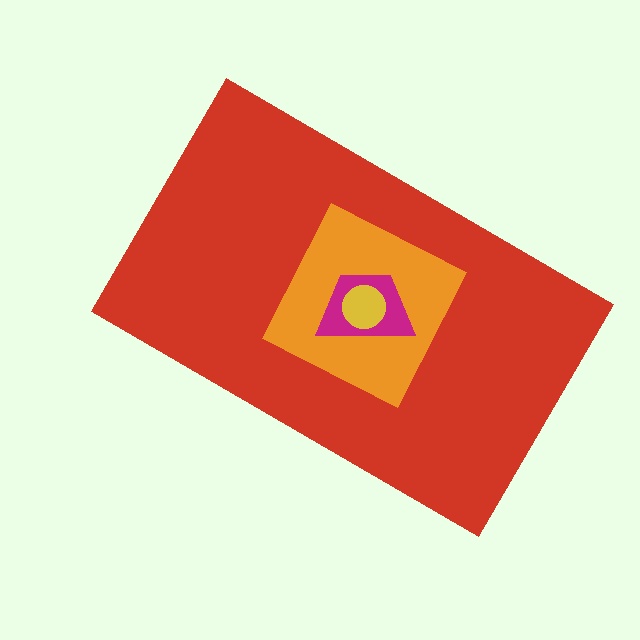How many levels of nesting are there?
4.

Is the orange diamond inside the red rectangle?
Yes.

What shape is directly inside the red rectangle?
The orange diamond.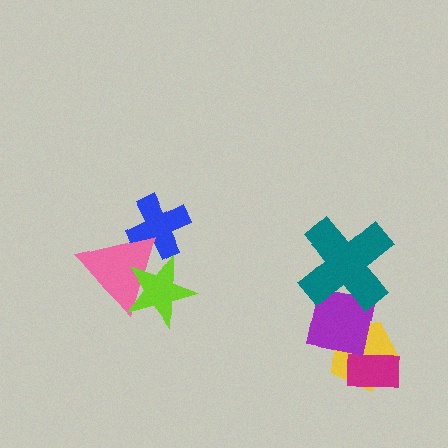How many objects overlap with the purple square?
3 objects overlap with the purple square.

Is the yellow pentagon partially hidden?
Yes, it is partially covered by another shape.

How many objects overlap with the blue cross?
1 object overlaps with the blue cross.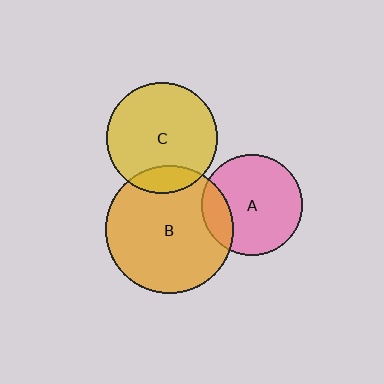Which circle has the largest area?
Circle B (orange).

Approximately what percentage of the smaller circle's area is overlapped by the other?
Approximately 15%.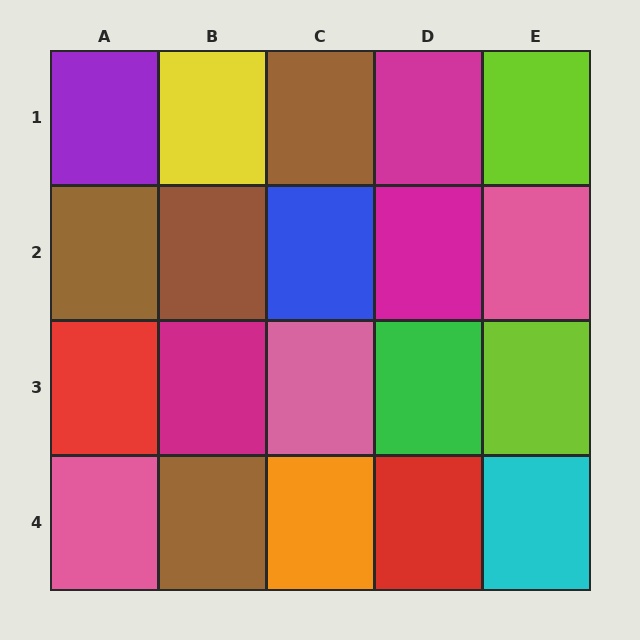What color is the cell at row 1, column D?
Magenta.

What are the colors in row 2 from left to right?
Brown, brown, blue, magenta, pink.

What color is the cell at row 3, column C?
Pink.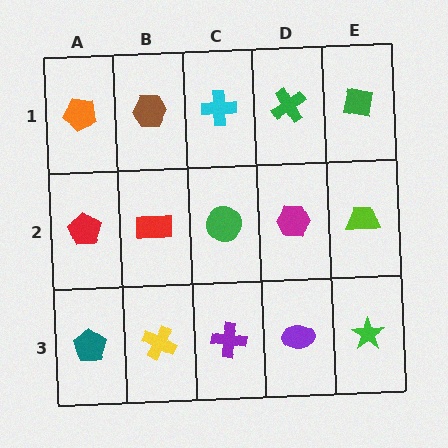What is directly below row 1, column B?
A red rectangle.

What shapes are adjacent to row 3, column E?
A lime trapezoid (row 2, column E), a purple ellipse (row 3, column D).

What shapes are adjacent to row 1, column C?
A green circle (row 2, column C), a brown hexagon (row 1, column B), a green cross (row 1, column D).